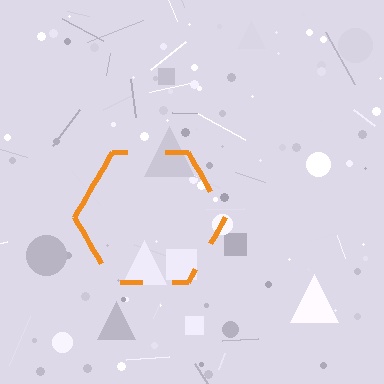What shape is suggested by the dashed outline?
The dashed outline suggests a hexagon.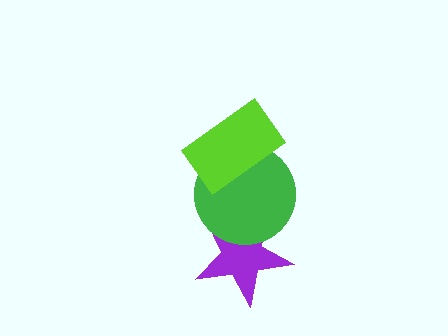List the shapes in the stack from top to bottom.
From top to bottom: the lime rectangle, the green circle, the purple star.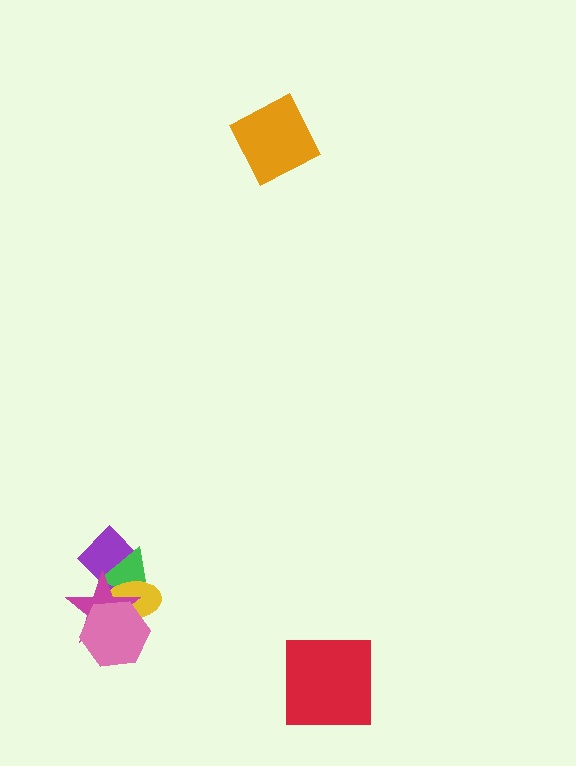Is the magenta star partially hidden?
Yes, it is partially covered by another shape.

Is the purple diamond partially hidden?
Yes, it is partially covered by another shape.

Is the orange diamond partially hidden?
No, no other shape covers it.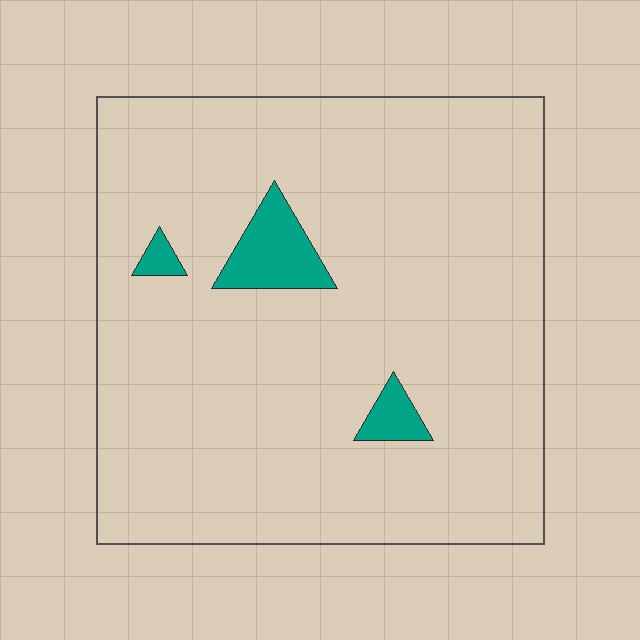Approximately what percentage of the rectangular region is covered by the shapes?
Approximately 5%.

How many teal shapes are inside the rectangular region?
3.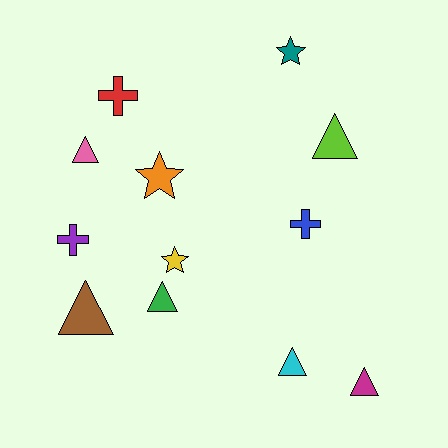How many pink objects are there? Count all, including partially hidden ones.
There is 1 pink object.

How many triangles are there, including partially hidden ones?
There are 6 triangles.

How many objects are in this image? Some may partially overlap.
There are 12 objects.